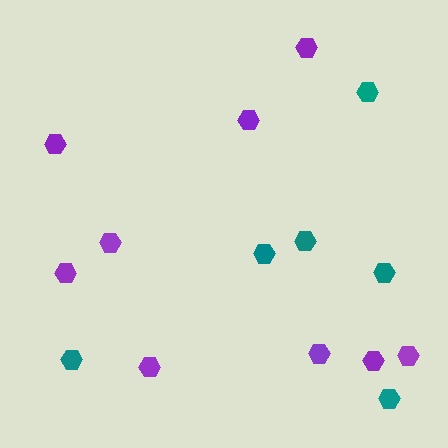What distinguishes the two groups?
There are 2 groups: one group of teal hexagons (6) and one group of purple hexagons (9).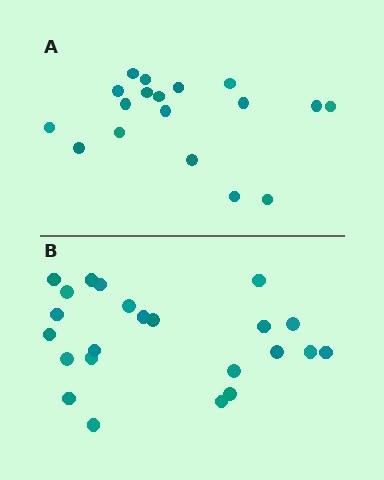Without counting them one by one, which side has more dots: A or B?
Region B (the bottom region) has more dots.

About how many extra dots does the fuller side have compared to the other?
Region B has about 5 more dots than region A.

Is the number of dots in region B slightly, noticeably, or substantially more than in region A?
Region B has noticeably more, but not dramatically so. The ratio is roughly 1.3 to 1.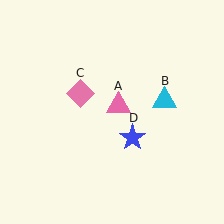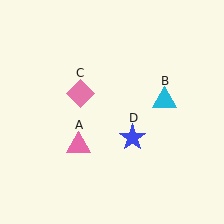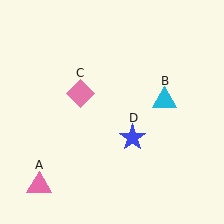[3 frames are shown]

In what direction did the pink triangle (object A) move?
The pink triangle (object A) moved down and to the left.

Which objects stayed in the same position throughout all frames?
Cyan triangle (object B) and pink diamond (object C) and blue star (object D) remained stationary.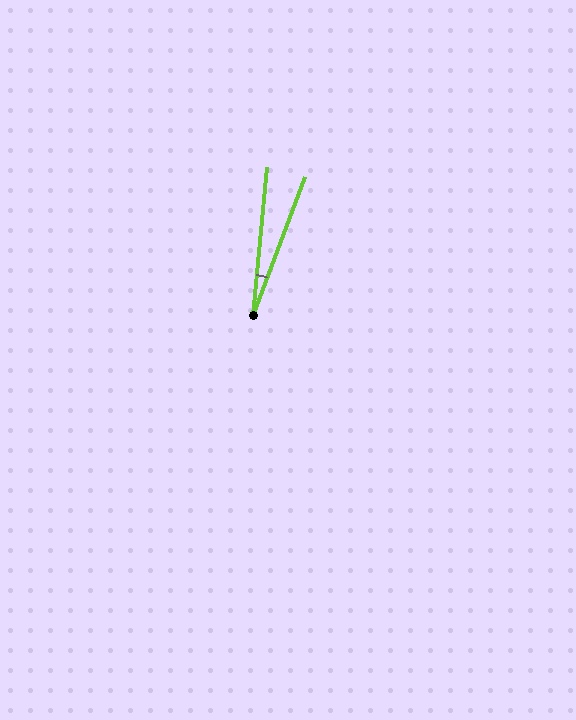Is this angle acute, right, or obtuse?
It is acute.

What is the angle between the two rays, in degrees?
Approximately 15 degrees.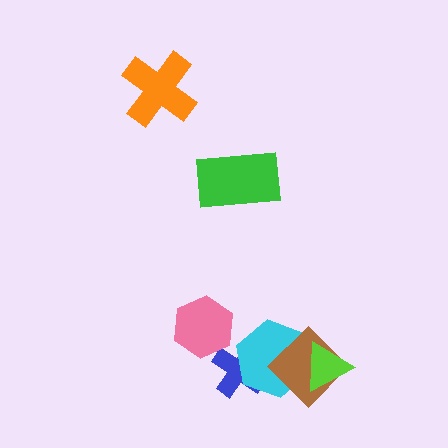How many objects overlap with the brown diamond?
2 objects overlap with the brown diamond.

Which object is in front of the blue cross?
The cyan hexagon is in front of the blue cross.